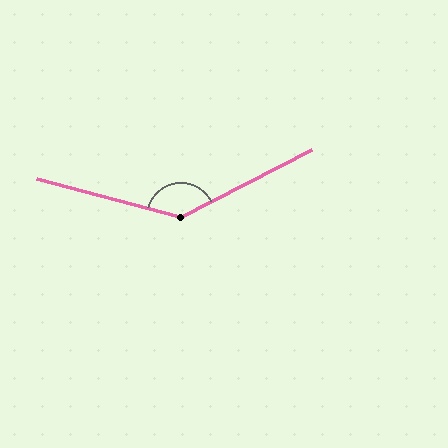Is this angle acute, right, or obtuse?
It is obtuse.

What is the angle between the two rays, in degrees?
Approximately 138 degrees.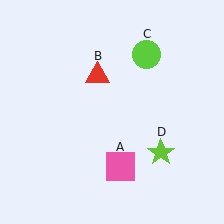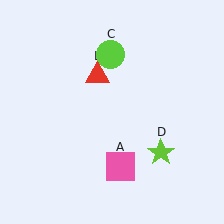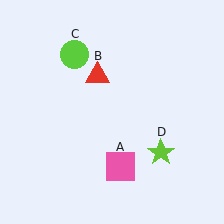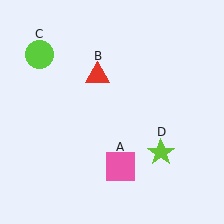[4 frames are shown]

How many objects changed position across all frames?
1 object changed position: lime circle (object C).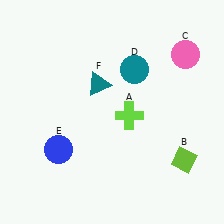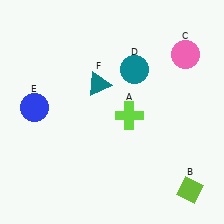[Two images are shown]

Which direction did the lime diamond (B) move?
The lime diamond (B) moved down.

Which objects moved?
The objects that moved are: the lime diamond (B), the blue circle (E).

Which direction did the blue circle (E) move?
The blue circle (E) moved up.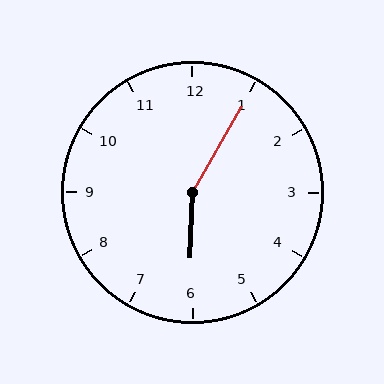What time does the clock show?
6:05.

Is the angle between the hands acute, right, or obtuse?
It is obtuse.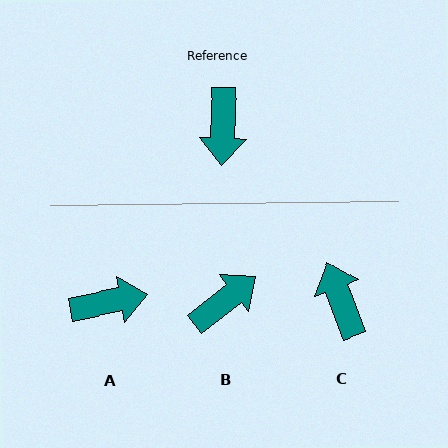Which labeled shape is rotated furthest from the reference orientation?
C, about 158 degrees away.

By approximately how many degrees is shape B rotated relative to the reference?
Approximately 130 degrees counter-clockwise.